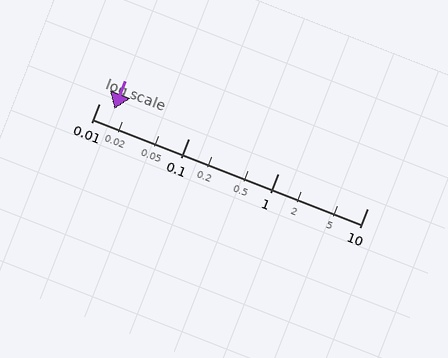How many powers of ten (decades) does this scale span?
The scale spans 3 decades, from 0.01 to 10.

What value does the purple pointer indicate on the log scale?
The pointer indicates approximately 0.015.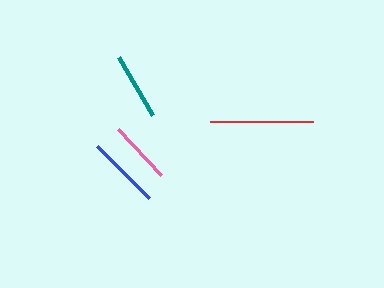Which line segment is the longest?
The red line is the longest at approximately 103 pixels.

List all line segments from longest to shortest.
From longest to shortest: red, blue, teal, pink.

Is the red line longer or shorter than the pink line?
The red line is longer than the pink line.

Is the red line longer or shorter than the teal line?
The red line is longer than the teal line.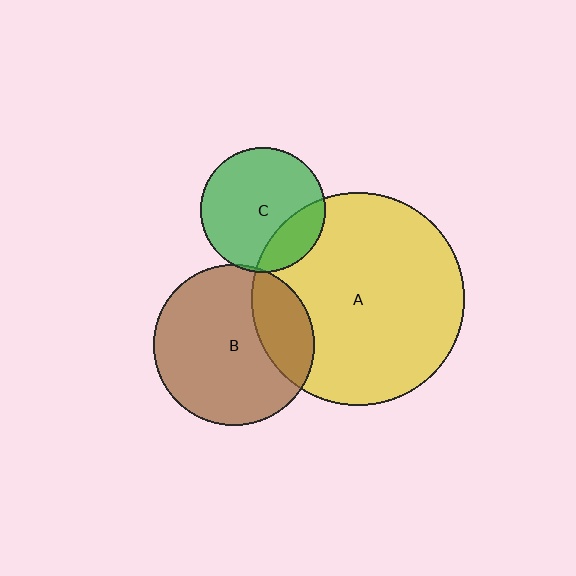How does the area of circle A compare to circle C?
Approximately 2.9 times.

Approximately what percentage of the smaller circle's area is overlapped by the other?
Approximately 5%.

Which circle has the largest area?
Circle A (yellow).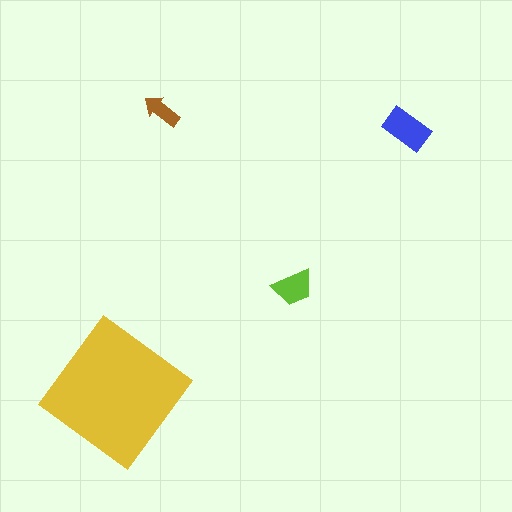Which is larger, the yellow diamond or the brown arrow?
The yellow diamond.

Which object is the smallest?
The brown arrow.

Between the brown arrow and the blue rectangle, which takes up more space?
The blue rectangle.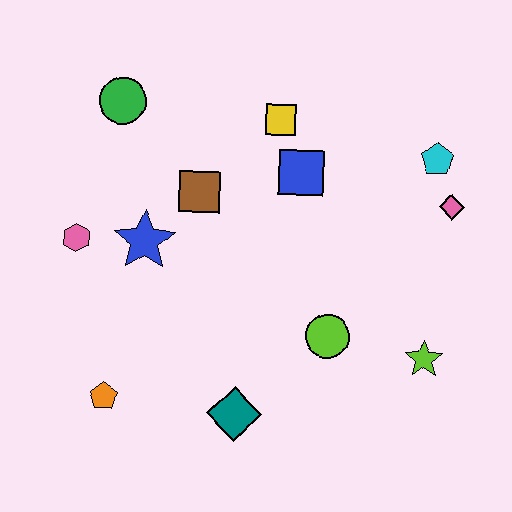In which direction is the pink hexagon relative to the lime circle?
The pink hexagon is to the left of the lime circle.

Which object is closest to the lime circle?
The lime star is closest to the lime circle.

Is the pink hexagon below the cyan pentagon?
Yes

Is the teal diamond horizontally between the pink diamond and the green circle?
Yes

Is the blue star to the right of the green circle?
Yes